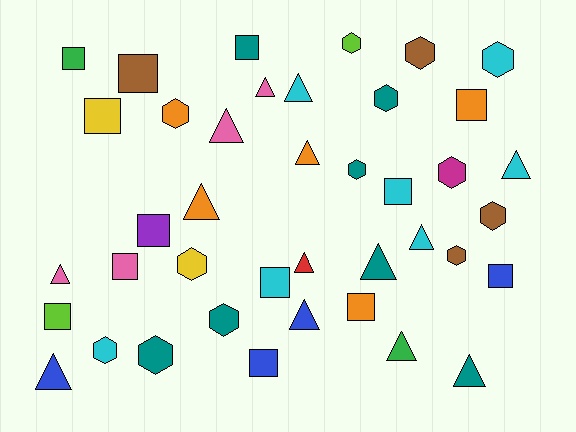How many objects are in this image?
There are 40 objects.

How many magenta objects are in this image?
There is 1 magenta object.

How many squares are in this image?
There are 13 squares.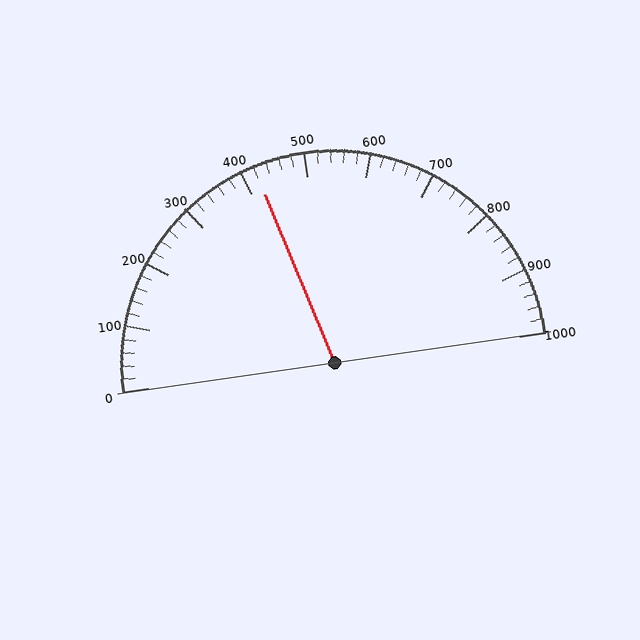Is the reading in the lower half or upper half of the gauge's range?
The reading is in the lower half of the range (0 to 1000).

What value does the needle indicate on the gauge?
The needle indicates approximately 420.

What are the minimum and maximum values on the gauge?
The gauge ranges from 0 to 1000.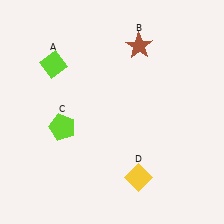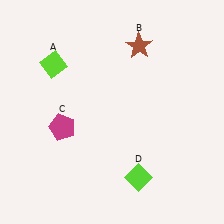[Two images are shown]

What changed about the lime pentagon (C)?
In Image 1, C is lime. In Image 2, it changed to magenta.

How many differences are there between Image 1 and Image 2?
There are 2 differences between the two images.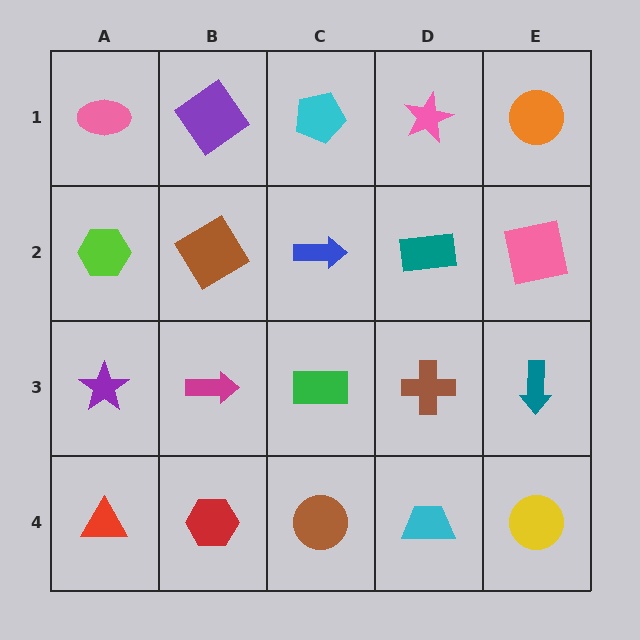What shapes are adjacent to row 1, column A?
A lime hexagon (row 2, column A), a purple diamond (row 1, column B).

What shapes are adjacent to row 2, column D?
A pink star (row 1, column D), a brown cross (row 3, column D), a blue arrow (row 2, column C), a pink square (row 2, column E).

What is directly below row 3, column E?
A yellow circle.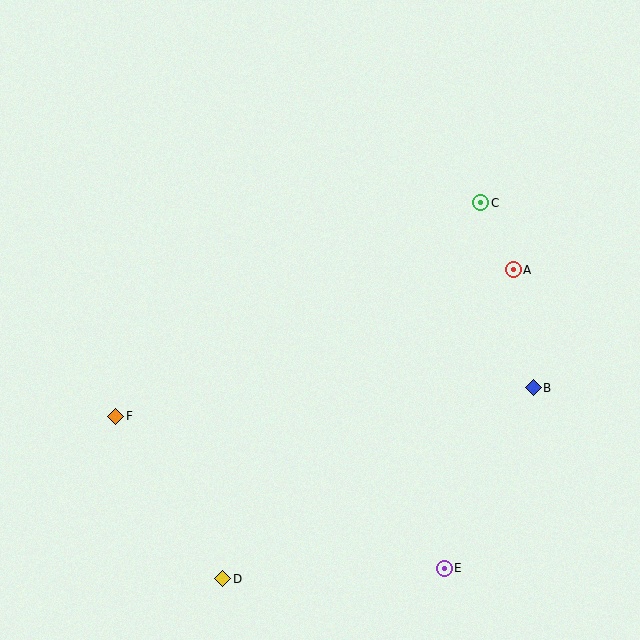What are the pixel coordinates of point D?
Point D is at (223, 579).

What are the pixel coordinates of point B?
Point B is at (533, 388).